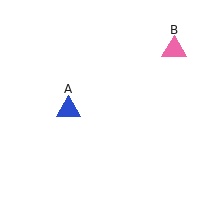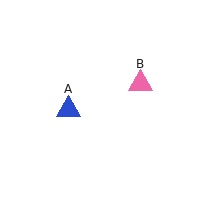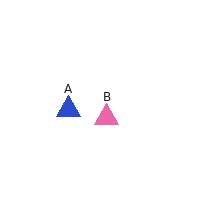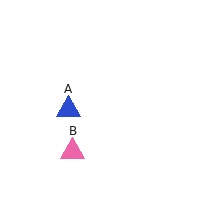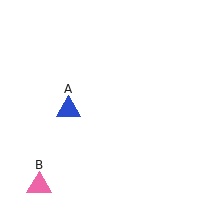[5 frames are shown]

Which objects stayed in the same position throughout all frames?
Blue triangle (object A) remained stationary.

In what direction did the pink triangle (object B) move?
The pink triangle (object B) moved down and to the left.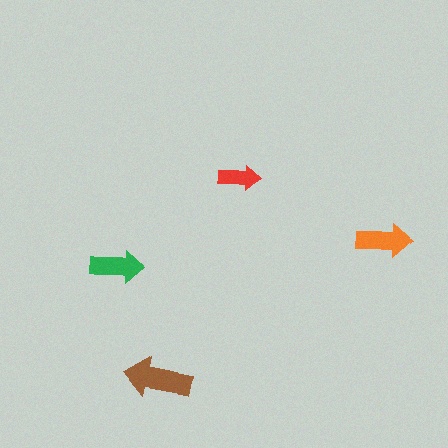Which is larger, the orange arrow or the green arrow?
The orange one.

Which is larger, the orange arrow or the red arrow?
The orange one.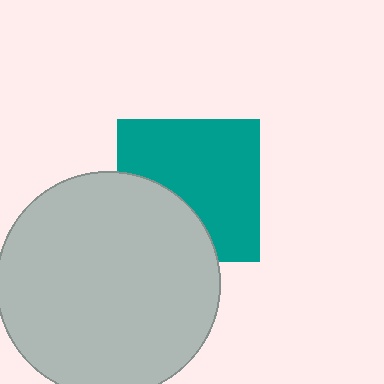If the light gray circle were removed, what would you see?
You would see the complete teal square.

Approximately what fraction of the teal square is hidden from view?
Roughly 33% of the teal square is hidden behind the light gray circle.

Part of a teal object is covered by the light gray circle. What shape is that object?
It is a square.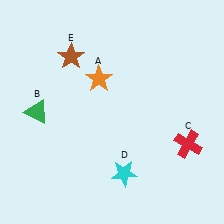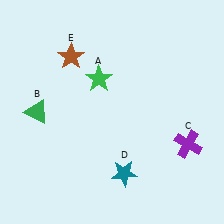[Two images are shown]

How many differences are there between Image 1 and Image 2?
There are 3 differences between the two images.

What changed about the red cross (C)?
In Image 1, C is red. In Image 2, it changed to purple.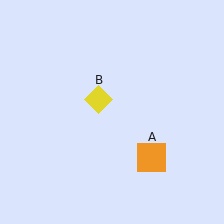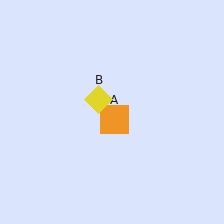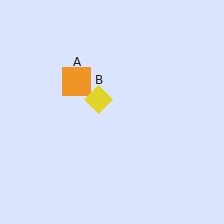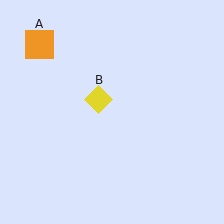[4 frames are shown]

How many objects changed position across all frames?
1 object changed position: orange square (object A).